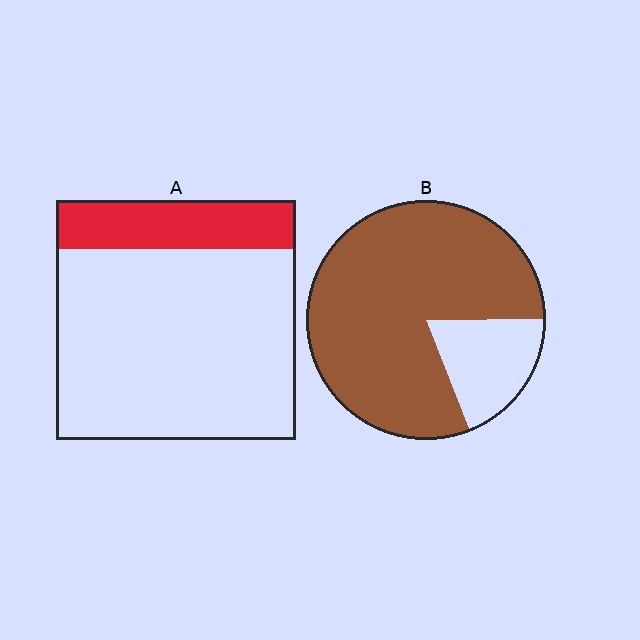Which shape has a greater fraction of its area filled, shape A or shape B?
Shape B.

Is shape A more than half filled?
No.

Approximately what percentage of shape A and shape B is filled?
A is approximately 20% and B is approximately 80%.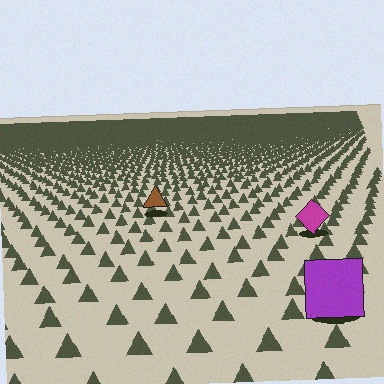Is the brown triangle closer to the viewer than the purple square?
No. The purple square is closer — you can tell from the texture gradient: the ground texture is coarser near it.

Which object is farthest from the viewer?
The brown triangle is farthest from the viewer. It appears smaller and the ground texture around it is denser.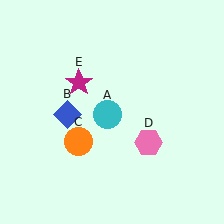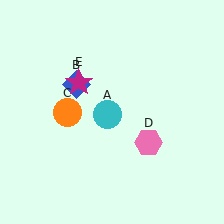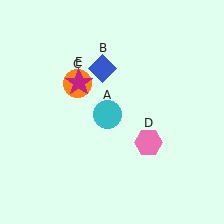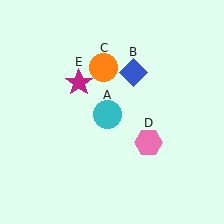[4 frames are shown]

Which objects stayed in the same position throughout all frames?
Cyan circle (object A) and pink hexagon (object D) and magenta star (object E) remained stationary.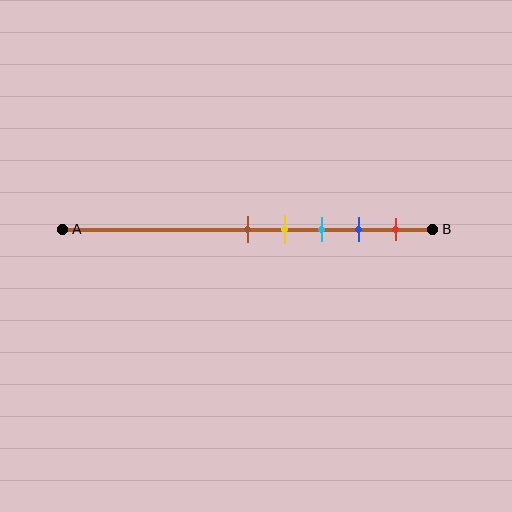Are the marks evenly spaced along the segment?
Yes, the marks are approximately evenly spaced.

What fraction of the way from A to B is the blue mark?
The blue mark is approximately 80% (0.8) of the way from A to B.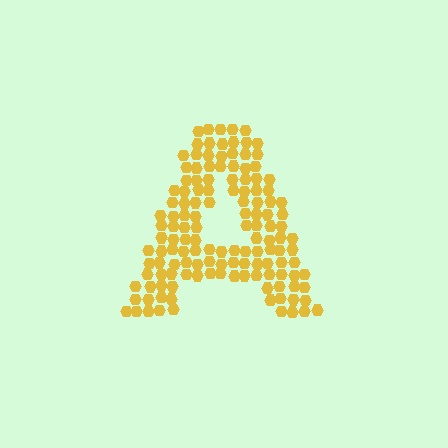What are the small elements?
The small elements are hexagons.